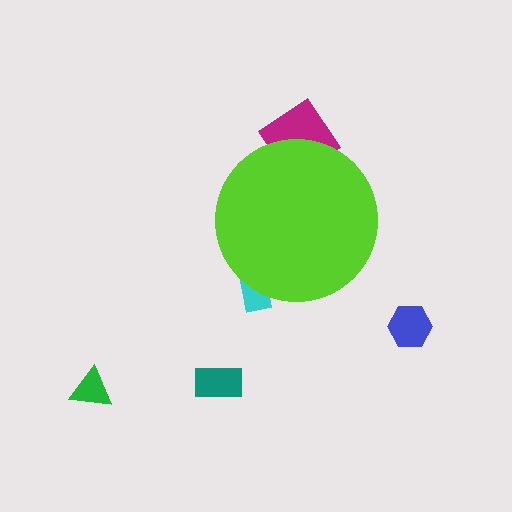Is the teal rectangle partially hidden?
No, the teal rectangle is fully visible.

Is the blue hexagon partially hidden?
No, the blue hexagon is fully visible.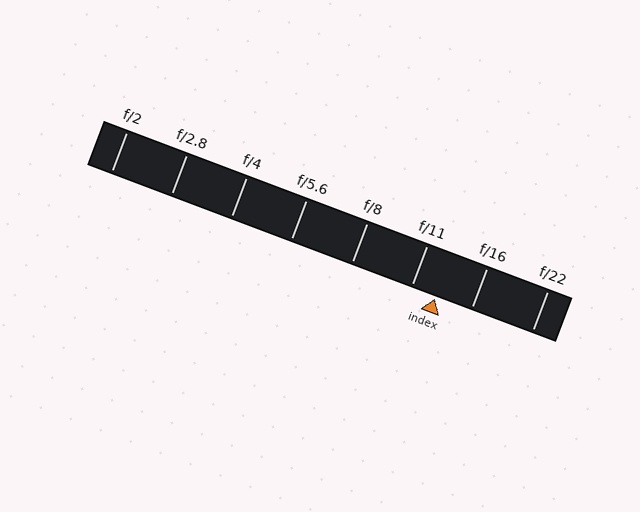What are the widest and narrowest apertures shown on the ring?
The widest aperture shown is f/2 and the narrowest is f/22.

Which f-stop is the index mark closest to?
The index mark is closest to f/11.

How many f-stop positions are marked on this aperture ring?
There are 8 f-stop positions marked.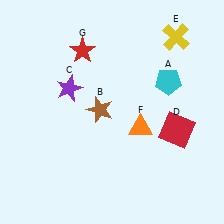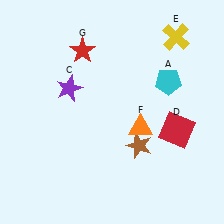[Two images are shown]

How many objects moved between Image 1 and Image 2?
1 object moved between the two images.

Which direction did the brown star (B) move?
The brown star (B) moved right.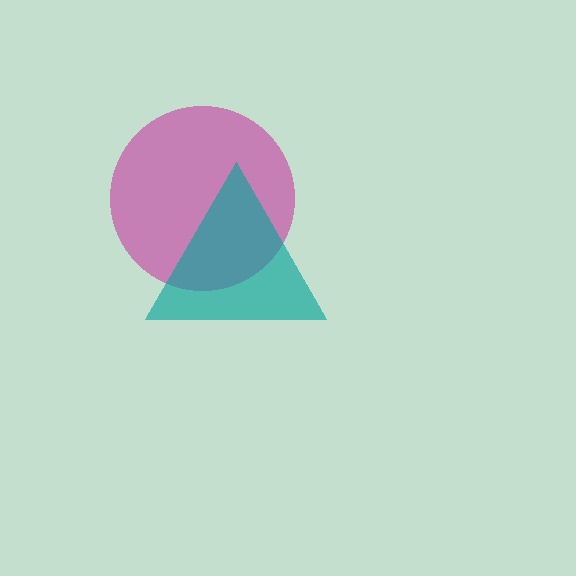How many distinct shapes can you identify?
There are 2 distinct shapes: a magenta circle, a teal triangle.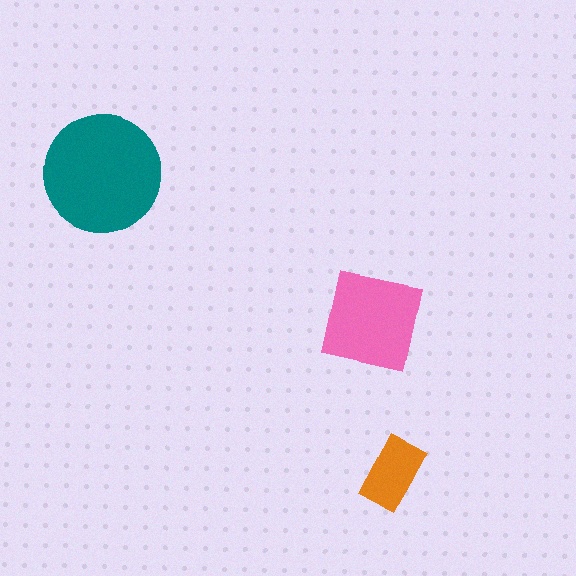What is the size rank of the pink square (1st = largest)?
2nd.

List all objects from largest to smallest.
The teal circle, the pink square, the orange rectangle.